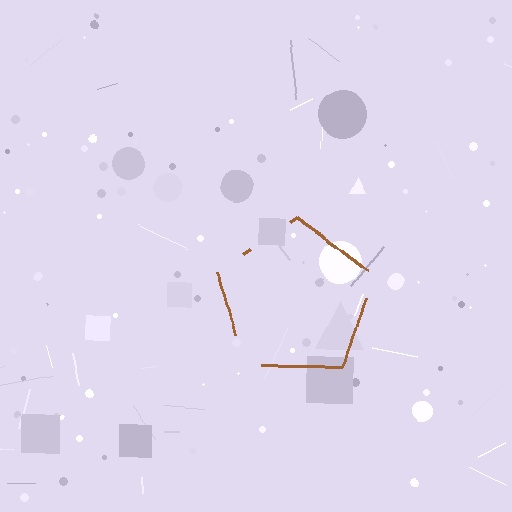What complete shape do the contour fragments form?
The contour fragments form a pentagon.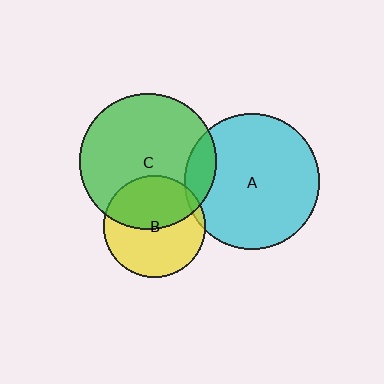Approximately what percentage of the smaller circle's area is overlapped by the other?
Approximately 45%.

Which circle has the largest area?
Circle C (green).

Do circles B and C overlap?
Yes.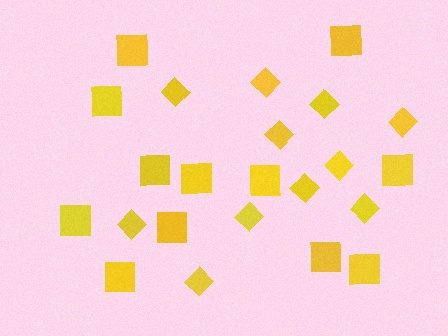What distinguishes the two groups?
There are 2 groups: one group of squares (12) and one group of diamonds (11).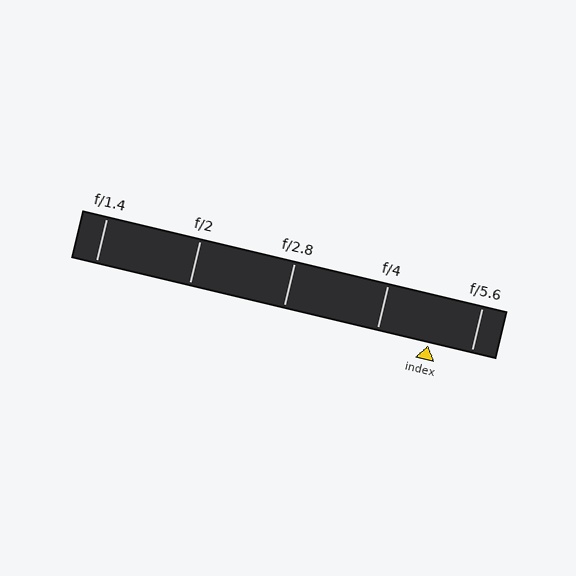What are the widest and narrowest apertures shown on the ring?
The widest aperture shown is f/1.4 and the narrowest is f/5.6.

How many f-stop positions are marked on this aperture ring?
There are 5 f-stop positions marked.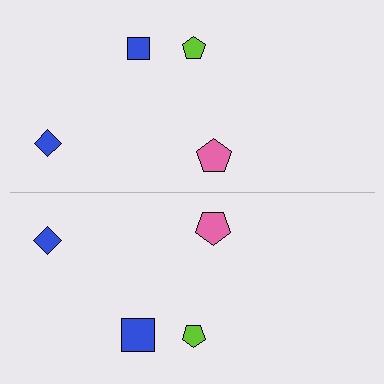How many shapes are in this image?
There are 8 shapes in this image.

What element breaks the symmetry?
The blue square on the bottom side has a different size than its mirror counterpart.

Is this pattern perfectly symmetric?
No, the pattern is not perfectly symmetric. The blue square on the bottom side has a different size than its mirror counterpart.